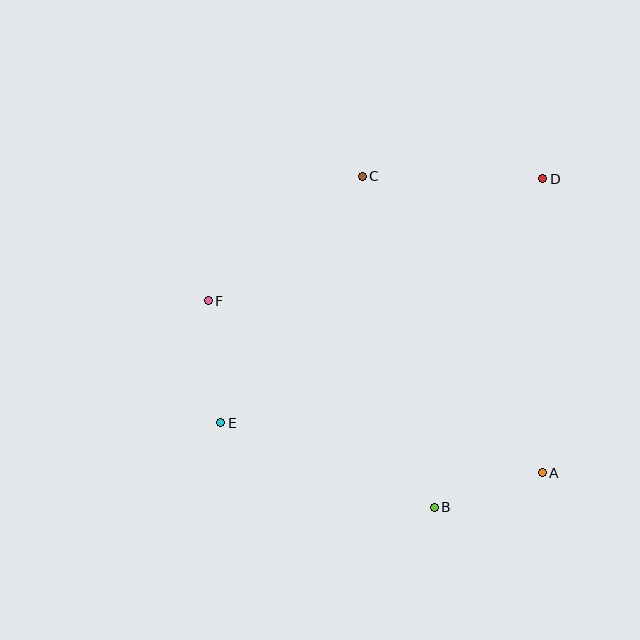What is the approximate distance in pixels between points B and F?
The distance between B and F is approximately 306 pixels.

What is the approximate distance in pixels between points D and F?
The distance between D and F is approximately 356 pixels.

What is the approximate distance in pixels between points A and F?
The distance between A and F is approximately 375 pixels.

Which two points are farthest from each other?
Points D and E are farthest from each other.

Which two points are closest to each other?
Points A and B are closest to each other.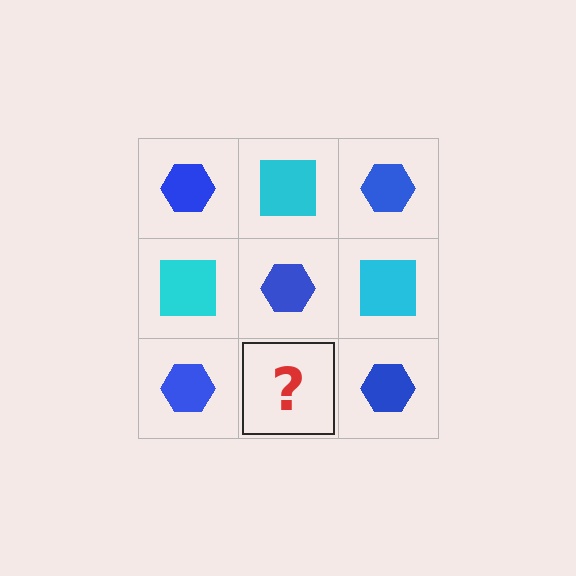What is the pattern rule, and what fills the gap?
The rule is that it alternates blue hexagon and cyan square in a checkerboard pattern. The gap should be filled with a cyan square.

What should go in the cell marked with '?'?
The missing cell should contain a cyan square.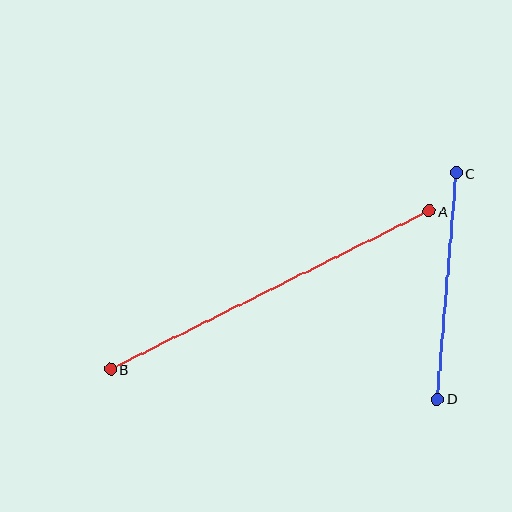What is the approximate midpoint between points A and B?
The midpoint is at approximately (270, 290) pixels.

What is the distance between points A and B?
The distance is approximately 356 pixels.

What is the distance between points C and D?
The distance is approximately 227 pixels.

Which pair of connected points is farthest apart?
Points A and B are farthest apart.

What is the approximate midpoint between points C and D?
The midpoint is at approximately (447, 286) pixels.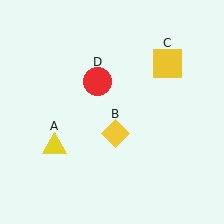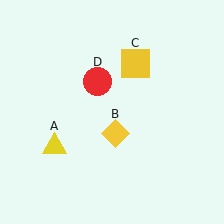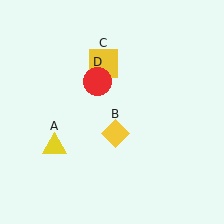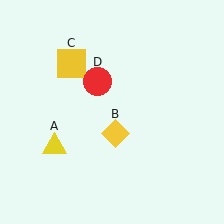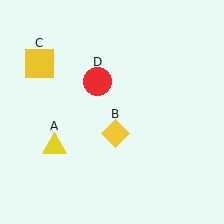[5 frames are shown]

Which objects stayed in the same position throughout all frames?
Yellow triangle (object A) and yellow diamond (object B) and red circle (object D) remained stationary.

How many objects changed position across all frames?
1 object changed position: yellow square (object C).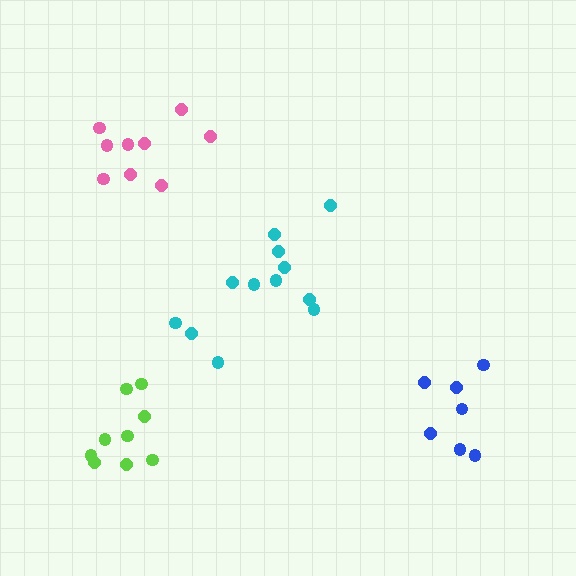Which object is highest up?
The pink cluster is topmost.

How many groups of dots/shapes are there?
There are 4 groups.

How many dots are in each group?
Group 1: 7 dots, Group 2: 12 dots, Group 3: 9 dots, Group 4: 9 dots (37 total).